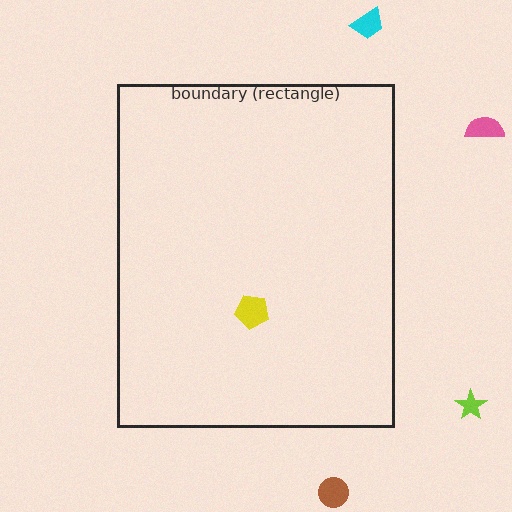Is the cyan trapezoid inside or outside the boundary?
Outside.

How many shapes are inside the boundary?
1 inside, 4 outside.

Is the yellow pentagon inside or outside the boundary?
Inside.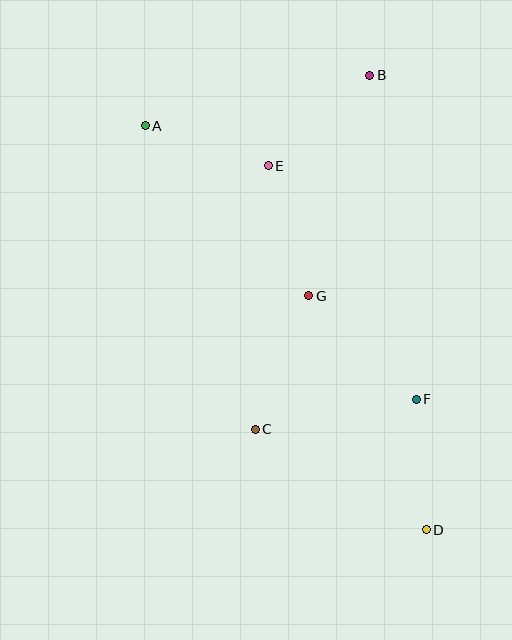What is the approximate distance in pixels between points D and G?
The distance between D and G is approximately 262 pixels.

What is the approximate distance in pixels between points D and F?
The distance between D and F is approximately 131 pixels.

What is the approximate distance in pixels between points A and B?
The distance between A and B is approximately 230 pixels.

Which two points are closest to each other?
Points A and E are closest to each other.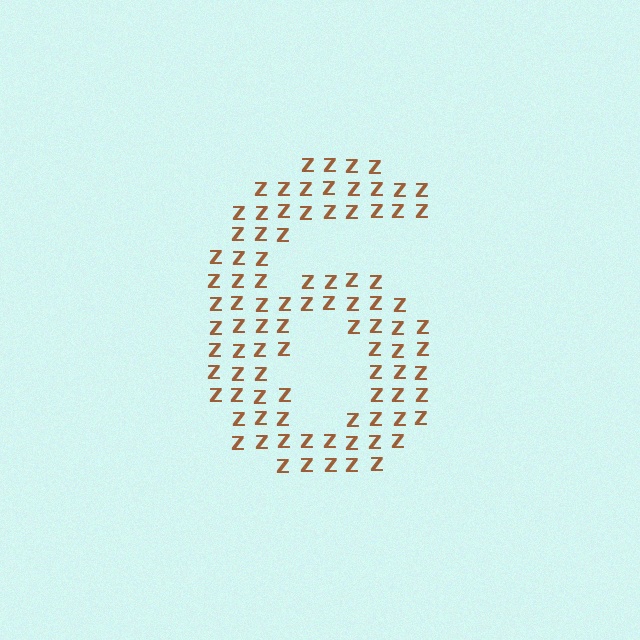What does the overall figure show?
The overall figure shows the digit 6.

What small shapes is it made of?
It is made of small letter Z's.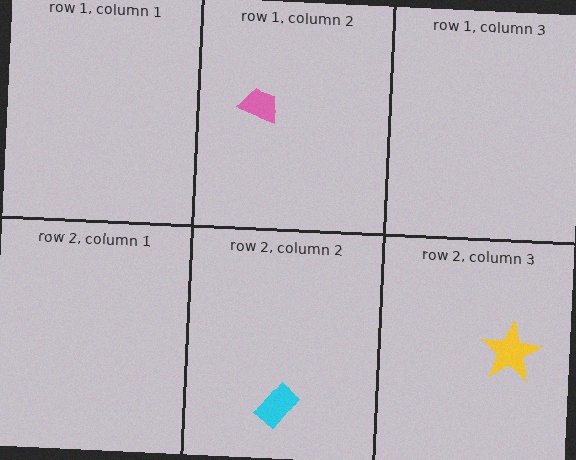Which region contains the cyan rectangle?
The row 2, column 2 region.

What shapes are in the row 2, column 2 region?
The cyan rectangle.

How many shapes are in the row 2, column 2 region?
1.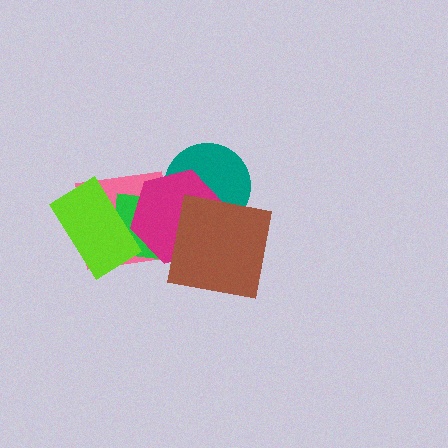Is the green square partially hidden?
Yes, it is partially covered by another shape.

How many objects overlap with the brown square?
3 objects overlap with the brown square.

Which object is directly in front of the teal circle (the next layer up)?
The magenta hexagon is directly in front of the teal circle.